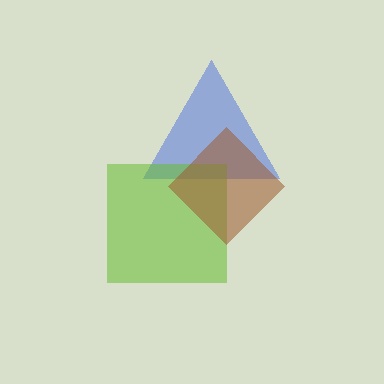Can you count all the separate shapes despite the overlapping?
Yes, there are 3 separate shapes.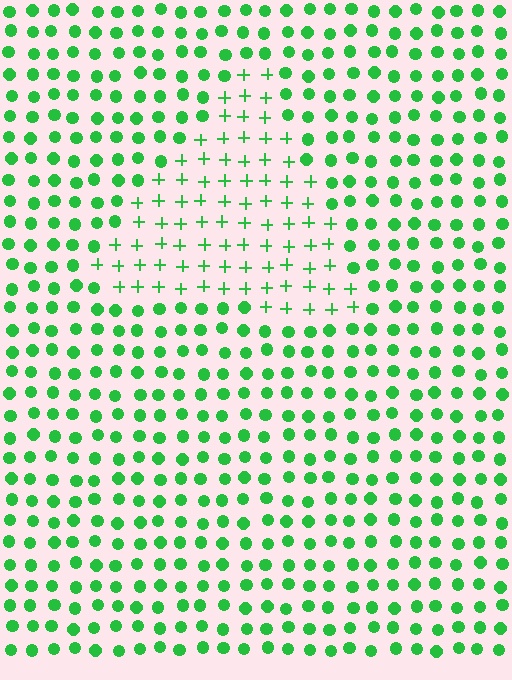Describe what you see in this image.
The image is filled with small green elements arranged in a uniform grid. A triangle-shaped region contains plus signs, while the surrounding area contains circles. The boundary is defined purely by the change in element shape.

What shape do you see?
I see a triangle.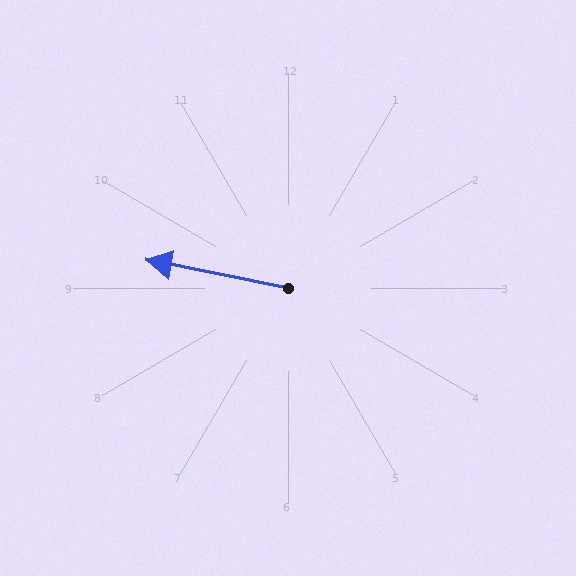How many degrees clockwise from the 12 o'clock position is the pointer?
Approximately 281 degrees.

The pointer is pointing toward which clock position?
Roughly 9 o'clock.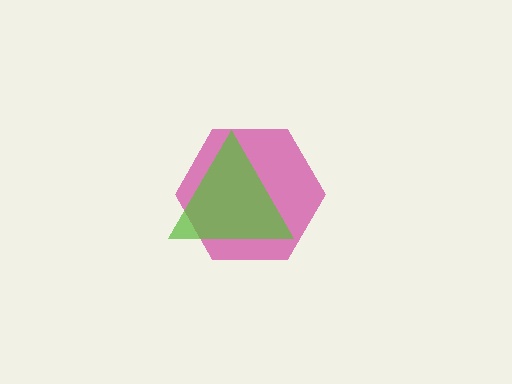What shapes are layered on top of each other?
The layered shapes are: a magenta hexagon, a lime triangle.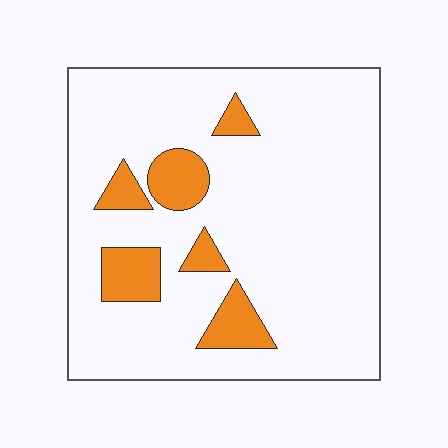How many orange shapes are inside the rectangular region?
6.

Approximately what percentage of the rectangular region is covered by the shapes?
Approximately 15%.